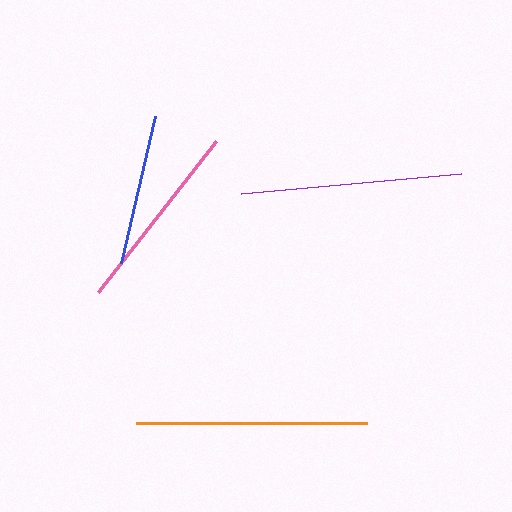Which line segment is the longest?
The orange line is the longest at approximately 231 pixels.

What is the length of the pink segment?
The pink segment is approximately 191 pixels long.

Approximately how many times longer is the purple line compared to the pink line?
The purple line is approximately 1.2 times the length of the pink line.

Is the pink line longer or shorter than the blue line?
The pink line is longer than the blue line.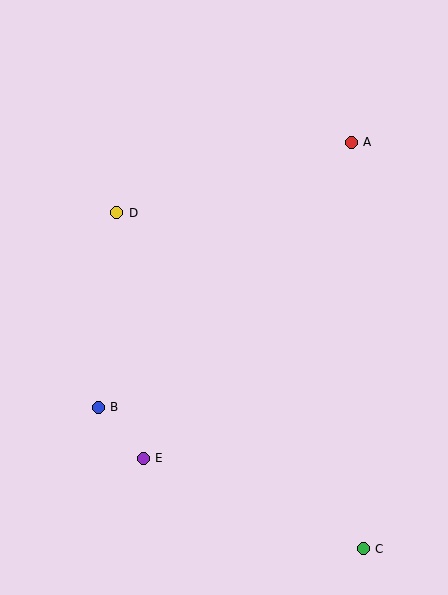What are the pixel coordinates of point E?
Point E is at (143, 458).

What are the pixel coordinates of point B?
Point B is at (98, 407).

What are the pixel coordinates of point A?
Point A is at (351, 142).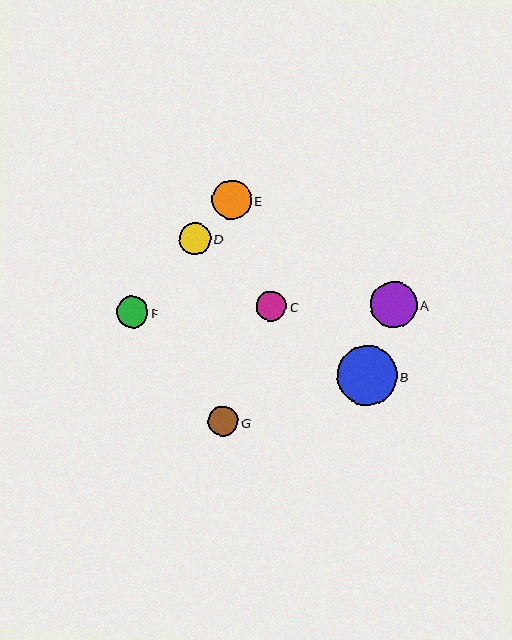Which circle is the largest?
Circle B is the largest with a size of approximately 60 pixels.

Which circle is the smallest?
Circle C is the smallest with a size of approximately 30 pixels.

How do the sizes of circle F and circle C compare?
Circle F and circle C are approximately the same size.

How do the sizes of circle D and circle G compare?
Circle D and circle G are approximately the same size.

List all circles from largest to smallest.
From largest to smallest: B, A, E, D, F, G, C.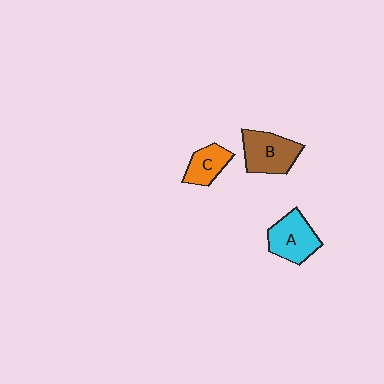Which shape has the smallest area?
Shape C (orange).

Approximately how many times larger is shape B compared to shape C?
Approximately 1.5 times.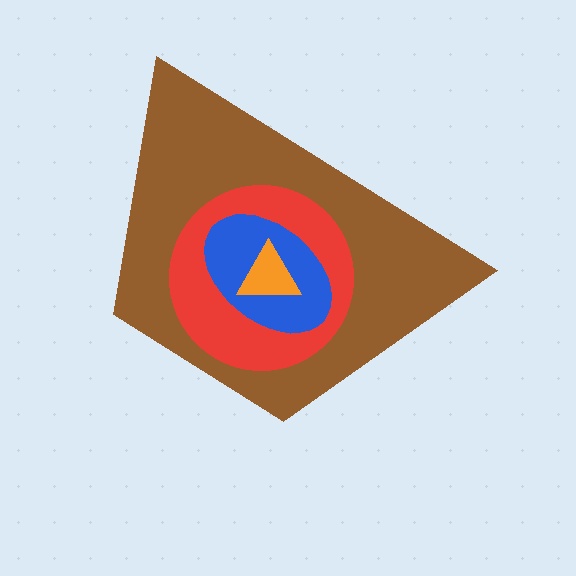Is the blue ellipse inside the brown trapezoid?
Yes.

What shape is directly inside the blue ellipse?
The orange triangle.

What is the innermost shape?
The orange triangle.